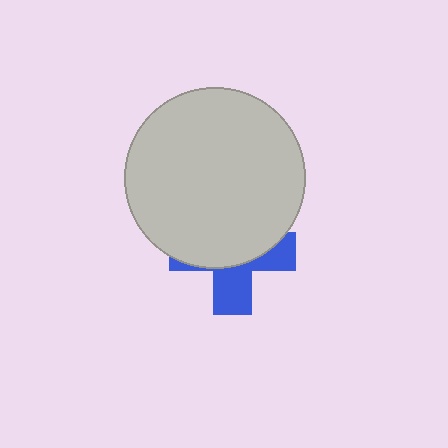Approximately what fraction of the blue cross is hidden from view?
Roughly 61% of the blue cross is hidden behind the light gray circle.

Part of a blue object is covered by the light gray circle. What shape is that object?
It is a cross.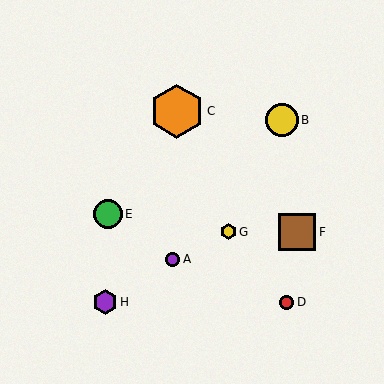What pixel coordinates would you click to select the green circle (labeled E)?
Click at (108, 214) to select the green circle E.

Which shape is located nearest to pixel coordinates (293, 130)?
The yellow circle (labeled B) at (282, 120) is nearest to that location.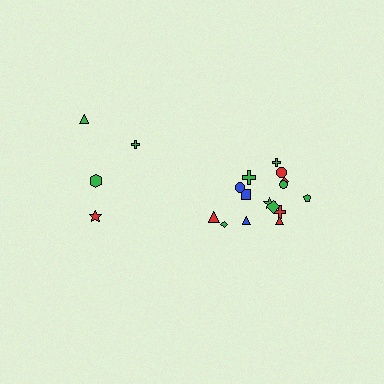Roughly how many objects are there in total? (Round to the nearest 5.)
Roughly 20 objects in total.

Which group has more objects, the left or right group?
The right group.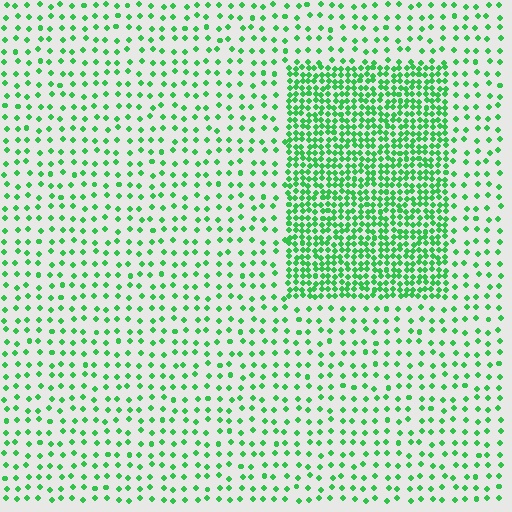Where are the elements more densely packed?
The elements are more densely packed inside the rectangle boundary.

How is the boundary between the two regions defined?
The boundary is defined by a change in element density (approximately 3.0x ratio). All elements are the same color, size, and shape.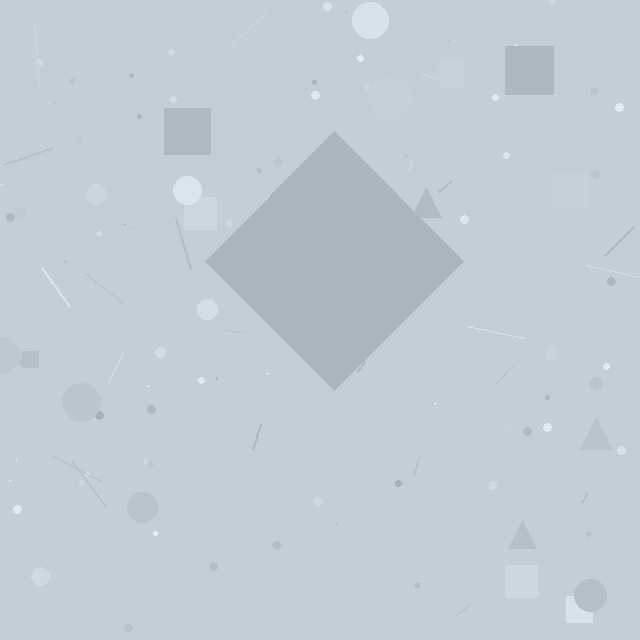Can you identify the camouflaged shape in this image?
The camouflaged shape is a diamond.